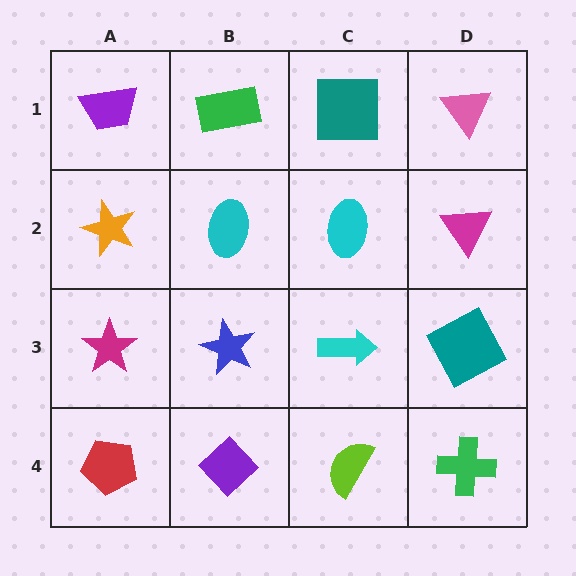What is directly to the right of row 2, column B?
A cyan ellipse.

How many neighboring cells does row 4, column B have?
3.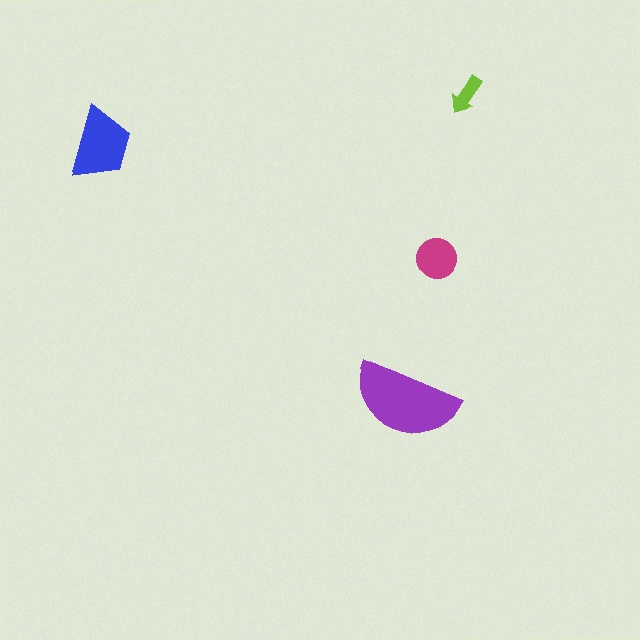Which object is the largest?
The purple semicircle.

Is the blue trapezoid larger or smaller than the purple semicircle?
Smaller.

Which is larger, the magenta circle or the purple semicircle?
The purple semicircle.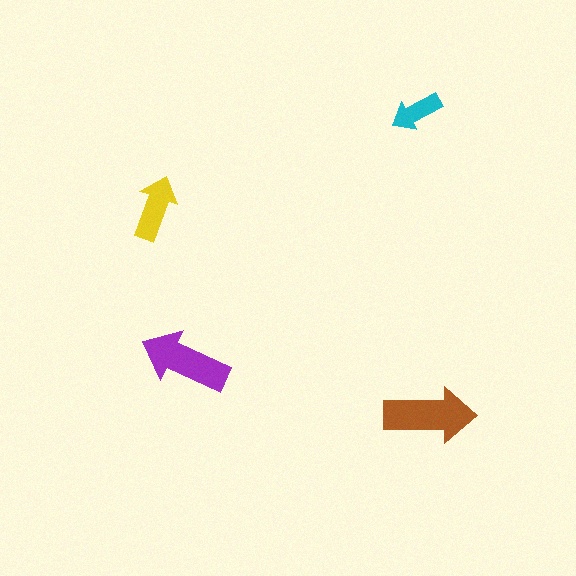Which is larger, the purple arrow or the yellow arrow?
The purple one.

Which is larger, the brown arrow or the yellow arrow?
The brown one.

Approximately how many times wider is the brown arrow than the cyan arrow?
About 2 times wider.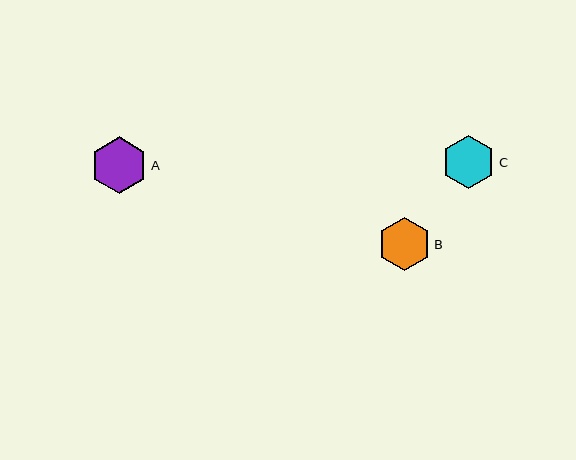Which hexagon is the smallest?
Hexagon B is the smallest with a size of approximately 52 pixels.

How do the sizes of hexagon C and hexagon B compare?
Hexagon C and hexagon B are approximately the same size.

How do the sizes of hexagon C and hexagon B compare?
Hexagon C and hexagon B are approximately the same size.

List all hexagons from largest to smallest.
From largest to smallest: A, C, B.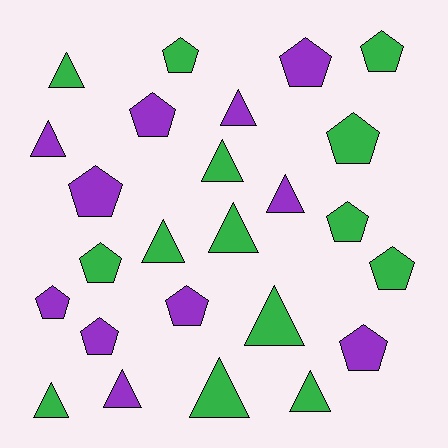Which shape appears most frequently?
Pentagon, with 13 objects.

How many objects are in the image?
There are 25 objects.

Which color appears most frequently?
Green, with 14 objects.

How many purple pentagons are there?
There are 7 purple pentagons.